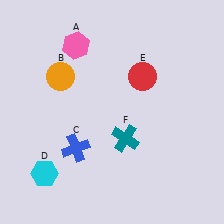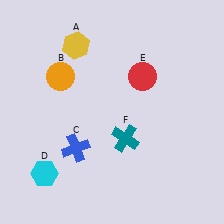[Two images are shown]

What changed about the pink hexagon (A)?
In Image 1, A is pink. In Image 2, it changed to yellow.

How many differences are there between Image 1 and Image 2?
There is 1 difference between the two images.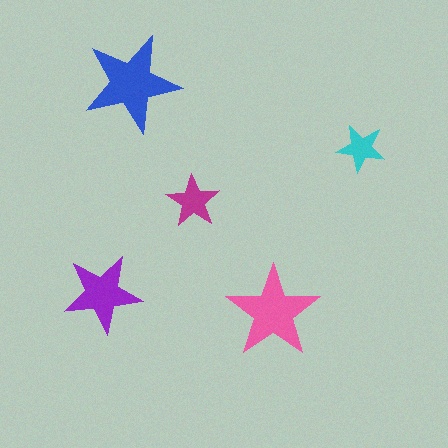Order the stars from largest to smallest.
the blue one, the pink one, the purple one, the magenta one, the cyan one.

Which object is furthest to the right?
The cyan star is rightmost.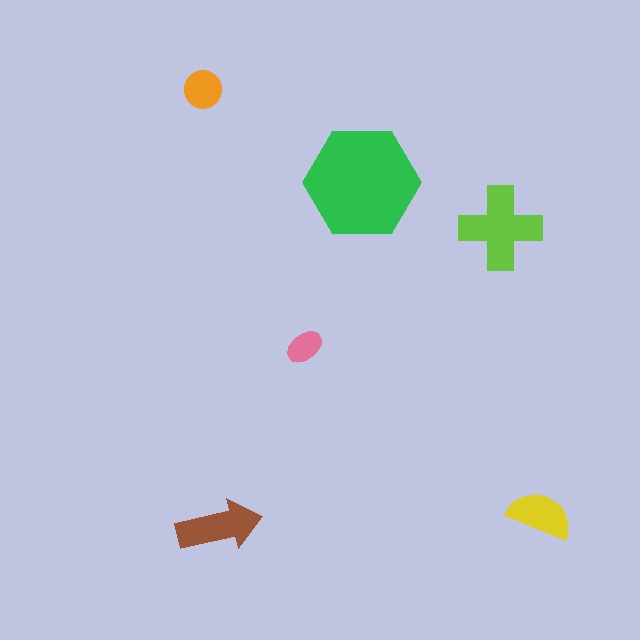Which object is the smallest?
The pink ellipse.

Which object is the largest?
The green hexagon.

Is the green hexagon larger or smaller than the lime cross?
Larger.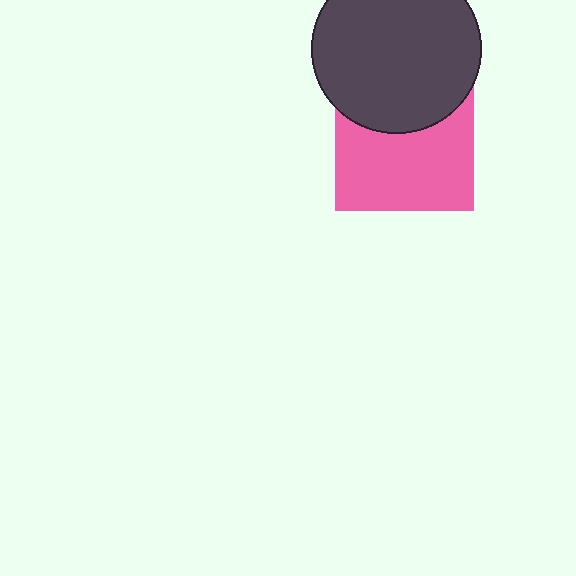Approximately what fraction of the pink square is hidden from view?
Roughly 37% of the pink square is hidden behind the dark gray circle.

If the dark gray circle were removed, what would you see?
You would see the complete pink square.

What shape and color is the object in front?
The object in front is a dark gray circle.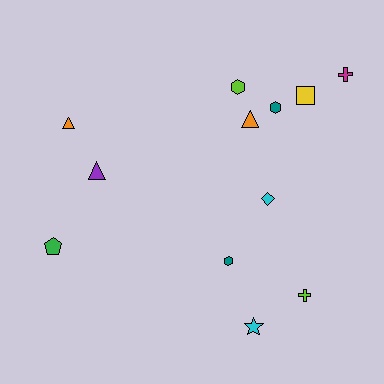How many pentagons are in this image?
There is 1 pentagon.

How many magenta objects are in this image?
There is 1 magenta object.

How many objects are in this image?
There are 12 objects.